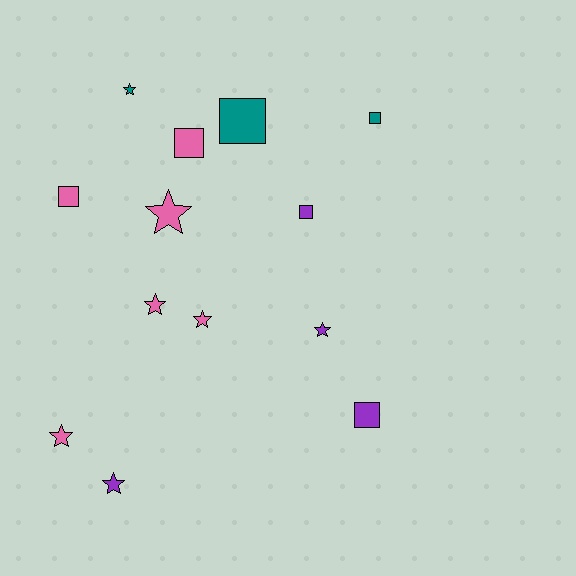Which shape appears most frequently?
Star, with 7 objects.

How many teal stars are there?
There is 1 teal star.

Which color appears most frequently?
Pink, with 6 objects.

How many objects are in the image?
There are 13 objects.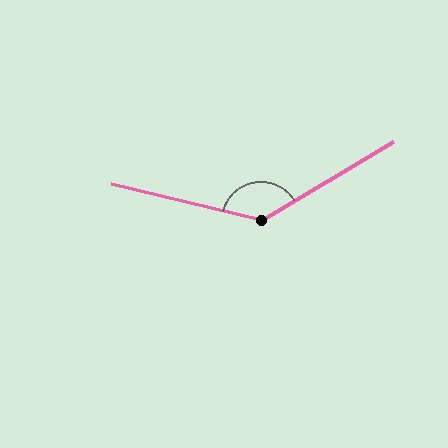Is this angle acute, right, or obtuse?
It is obtuse.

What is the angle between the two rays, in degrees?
Approximately 136 degrees.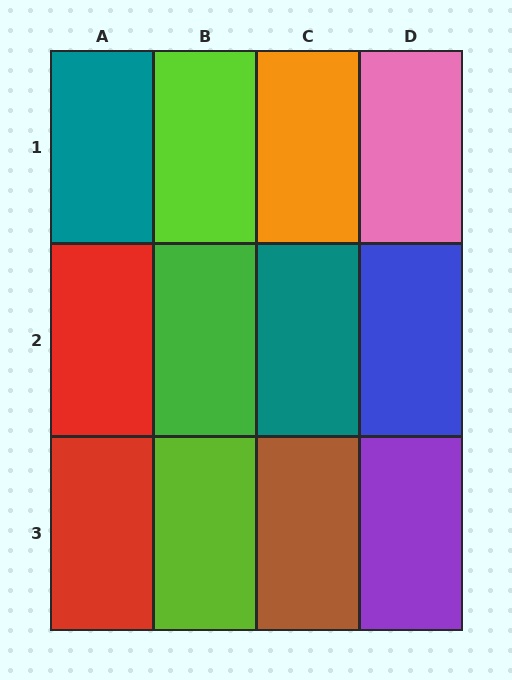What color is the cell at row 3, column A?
Red.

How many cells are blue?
1 cell is blue.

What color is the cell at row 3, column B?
Lime.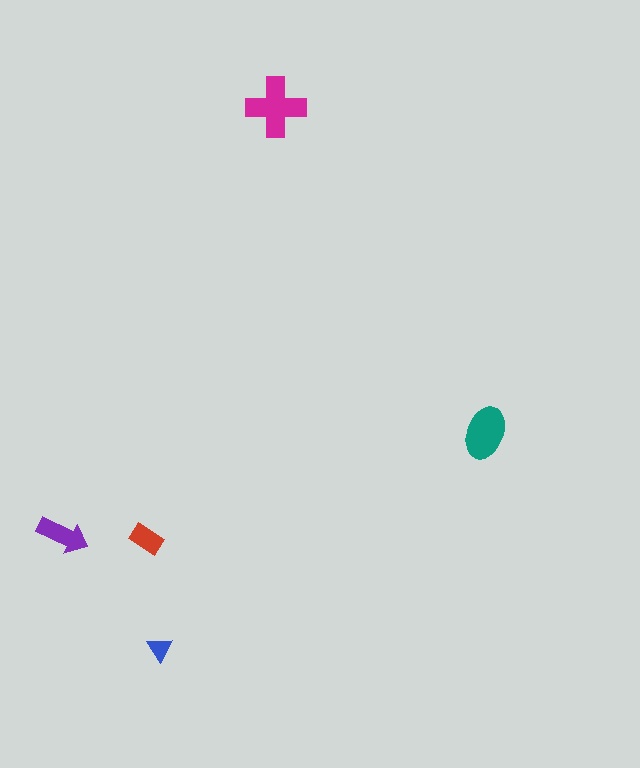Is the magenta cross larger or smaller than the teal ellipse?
Larger.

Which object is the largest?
The magenta cross.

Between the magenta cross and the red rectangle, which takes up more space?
The magenta cross.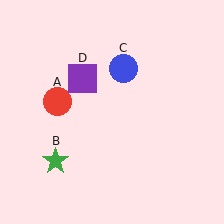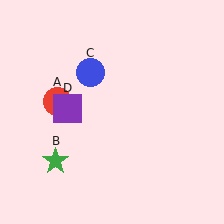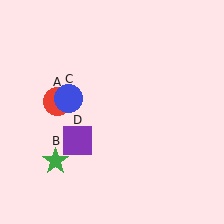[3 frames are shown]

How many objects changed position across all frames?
2 objects changed position: blue circle (object C), purple square (object D).